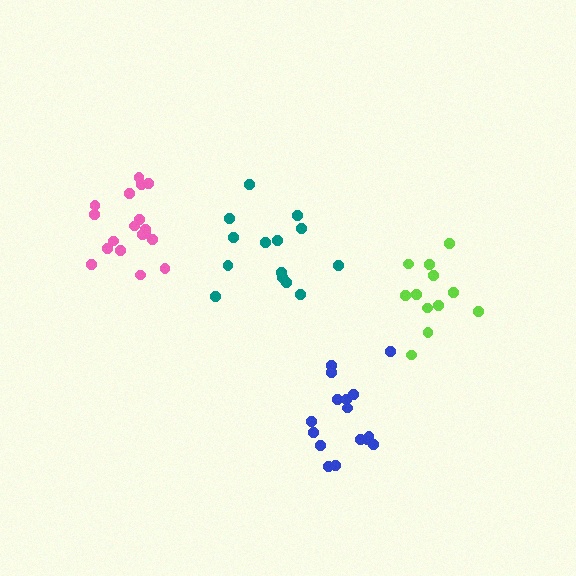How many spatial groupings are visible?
There are 4 spatial groupings.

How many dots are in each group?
Group 1: 14 dots, Group 2: 16 dots, Group 3: 18 dots, Group 4: 12 dots (60 total).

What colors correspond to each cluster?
The clusters are colored: teal, blue, pink, lime.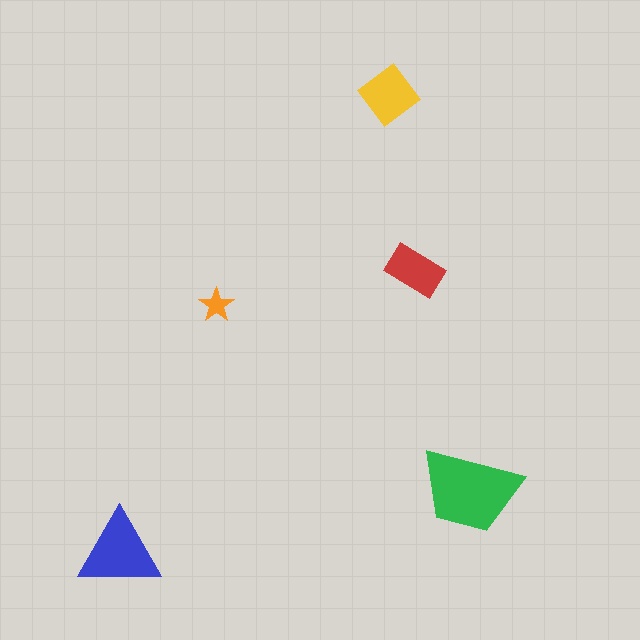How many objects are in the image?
There are 5 objects in the image.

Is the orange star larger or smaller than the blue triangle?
Smaller.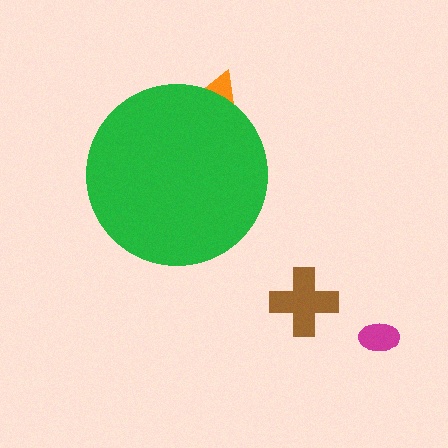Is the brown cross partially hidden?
No, the brown cross is fully visible.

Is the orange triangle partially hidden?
Yes, the orange triangle is partially hidden behind the green circle.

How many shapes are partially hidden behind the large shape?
1 shape is partially hidden.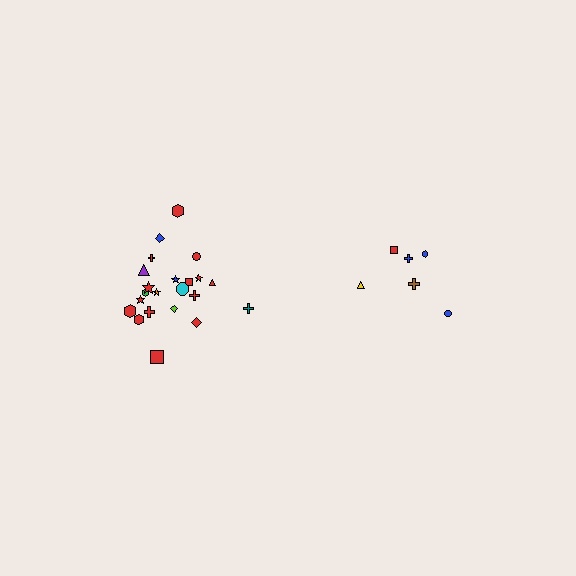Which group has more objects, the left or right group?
The left group.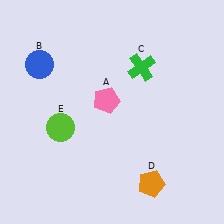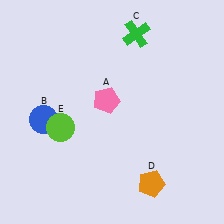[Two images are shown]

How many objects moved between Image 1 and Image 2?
2 objects moved between the two images.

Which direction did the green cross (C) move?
The green cross (C) moved up.